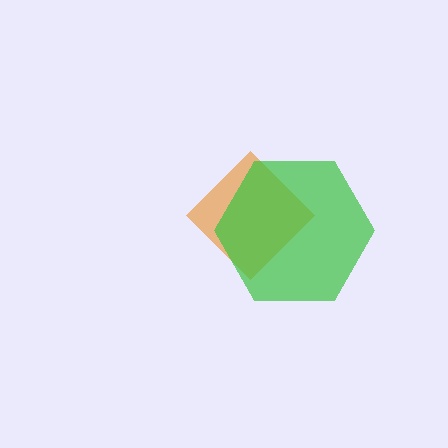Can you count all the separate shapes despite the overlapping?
Yes, there are 2 separate shapes.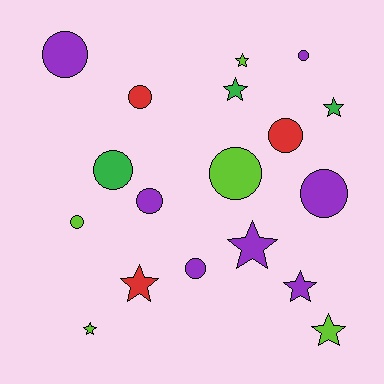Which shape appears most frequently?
Circle, with 10 objects.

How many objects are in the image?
There are 18 objects.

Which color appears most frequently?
Purple, with 7 objects.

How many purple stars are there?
There are 2 purple stars.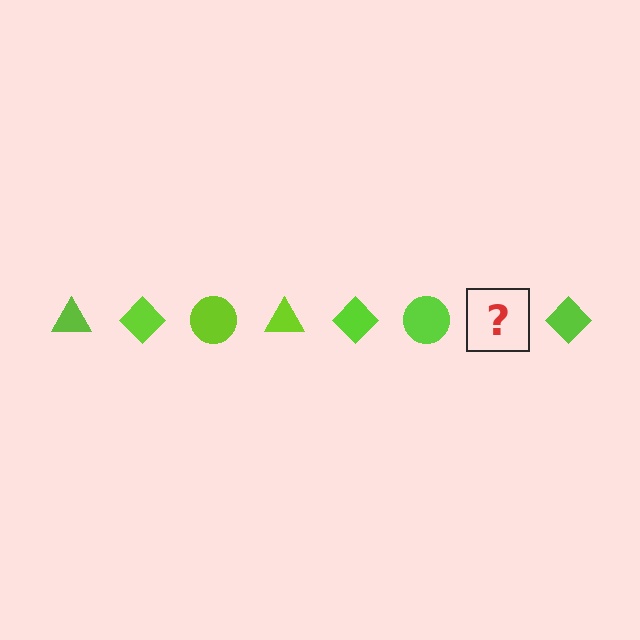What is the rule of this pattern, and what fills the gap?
The rule is that the pattern cycles through triangle, diamond, circle shapes in lime. The gap should be filled with a lime triangle.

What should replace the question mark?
The question mark should be replaced with a lime triangle.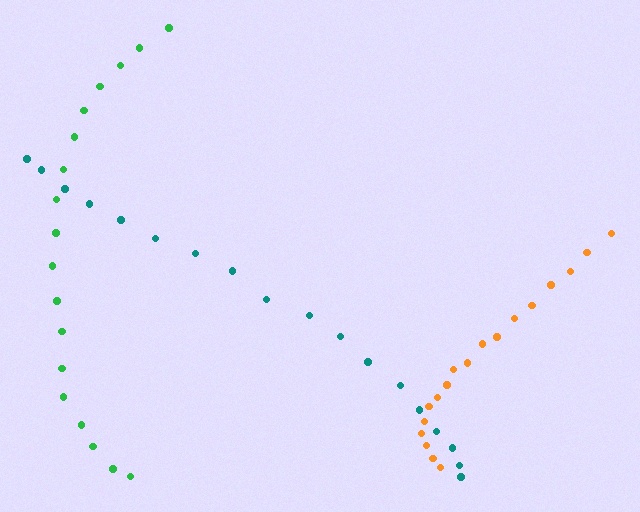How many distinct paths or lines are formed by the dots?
There are 3 distinct paths.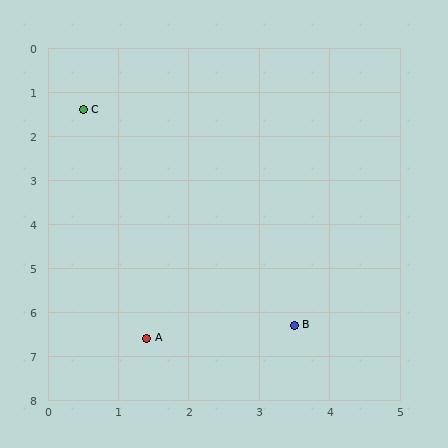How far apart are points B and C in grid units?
Points B and C are about 5.7 grid units apart.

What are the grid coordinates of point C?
Point C is at approximately (0.5, 1.4).